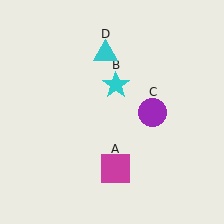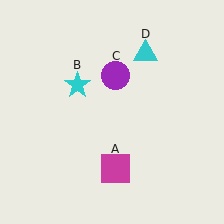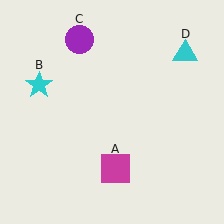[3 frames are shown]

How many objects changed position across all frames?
3 objects changed position: cyan star (object B), purple circle (object C), cyan triangle (object D).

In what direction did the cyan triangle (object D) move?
The cyan triangle (object D) moved right.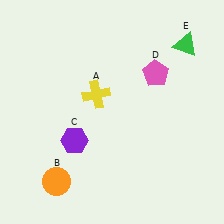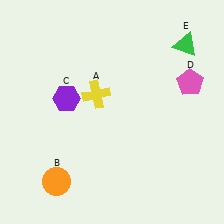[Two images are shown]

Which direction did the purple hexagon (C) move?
The purple hexagon (C) moved up.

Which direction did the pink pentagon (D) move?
The pink pentagon (D) moved right.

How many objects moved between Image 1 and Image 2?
2 objects moved between the two images.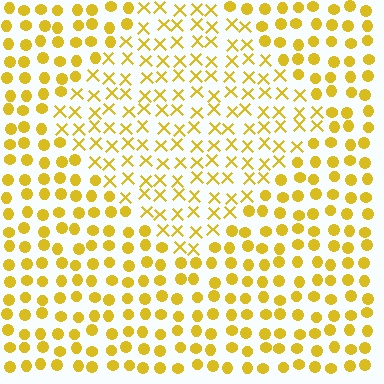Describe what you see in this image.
The image is filled with small yellow elements arranged in a uniform grid. A diamond-shaped region contains X marks, while the surrounding area contains circles. The boundary is defined purely by the change in element shape.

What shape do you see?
I see a diamond.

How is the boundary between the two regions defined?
The boundary is defined by a change in element shape: X marks inside vs. circles outside. All elements share the same color and spacing.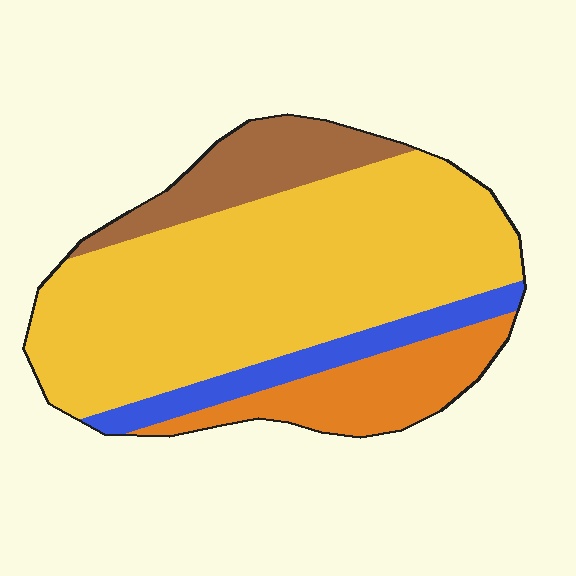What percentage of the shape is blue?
Blue takes up about one tenth (1/10) of the shape.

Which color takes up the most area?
Yellow, at roughly 60%.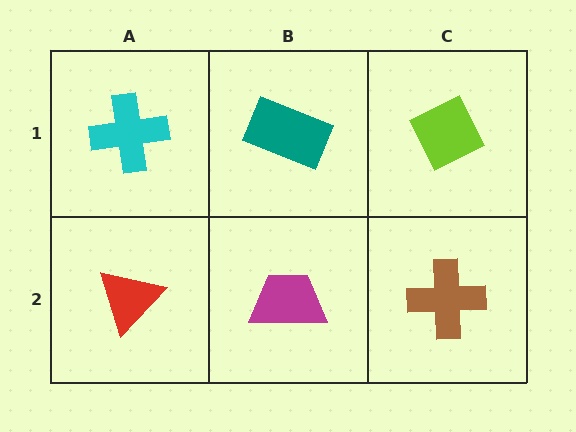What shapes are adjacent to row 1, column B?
A magenta trapezoid (row 2, column B), a cyan cross (row 1, column A), a lime diamond (row 1, column C).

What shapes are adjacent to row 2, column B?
A teal rectangle (row 1, column B), a red triangle (row 2, column A), a brown cross (row 2, column C).